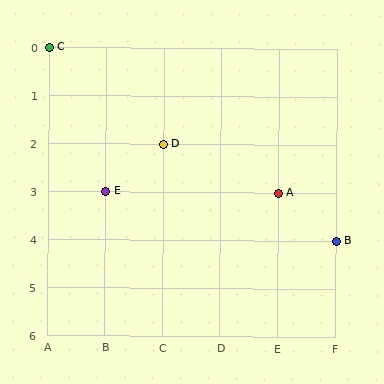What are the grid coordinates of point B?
Point B is at grid coordinates (F, 4).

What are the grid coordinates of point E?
Point E is at grid coordinates (B, 3).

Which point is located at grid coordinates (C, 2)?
Point D is at (C, 2).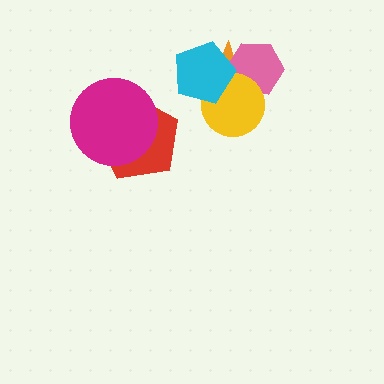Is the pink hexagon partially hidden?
Yes, it is partially covered by another shape.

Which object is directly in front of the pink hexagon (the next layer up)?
The yellow circle is directly in front of the pink hexagon.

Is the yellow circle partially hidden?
Yes, it is partially covered by another shape.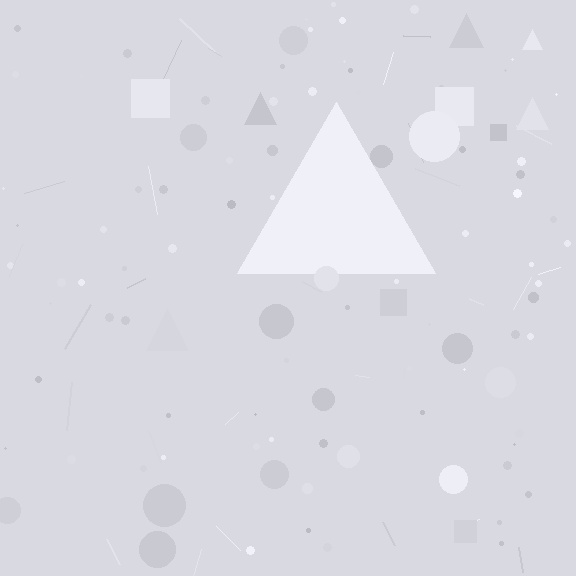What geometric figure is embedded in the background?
A triangle is embedded in the background.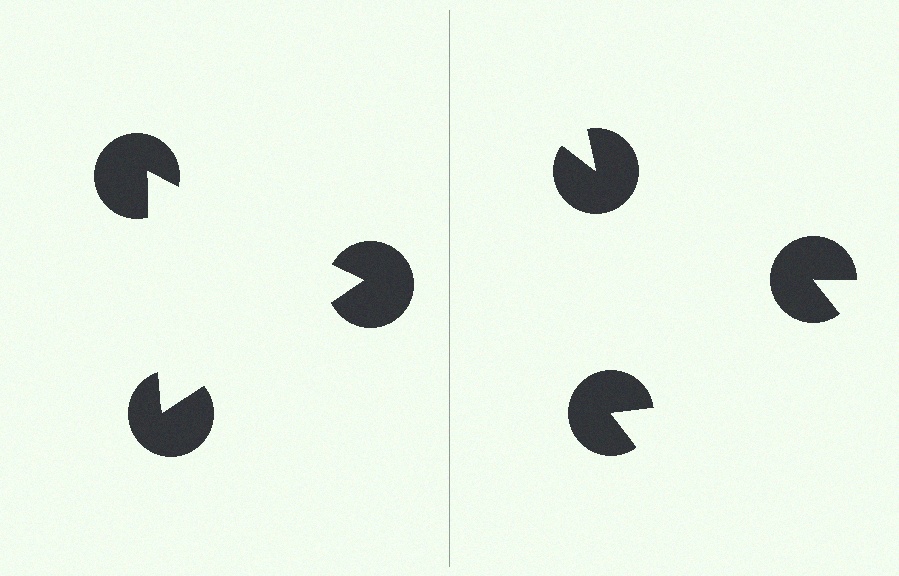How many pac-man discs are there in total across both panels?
6 — 3 on each side.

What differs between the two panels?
The pac-man discs are positioned identically on both sides; only the wedge orientations differ. On the left they align to a triangle; on the right they are misaligned.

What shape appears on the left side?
An illusory triangle.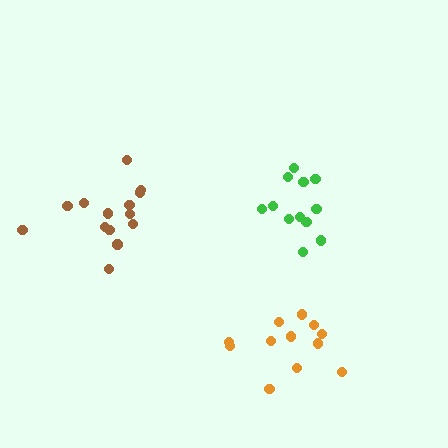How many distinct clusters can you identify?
There are 3 distinct clusters.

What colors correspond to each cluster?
The clusters are colored: brown, green, orange.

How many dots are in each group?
Group 1: 14 dots, Group 2: 12 dots, Group 3: 12 dots (38 total).